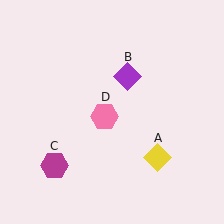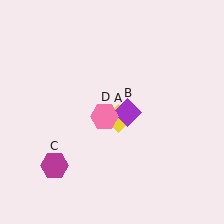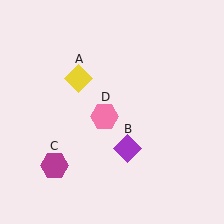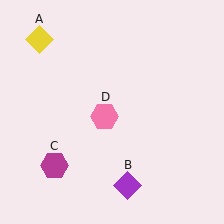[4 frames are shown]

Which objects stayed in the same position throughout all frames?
Magenta hexagon (object C) and pink hexagon (object D) remained stationary.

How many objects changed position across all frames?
2 objects changed position: yellow diamond (object A), purple diamond (object B).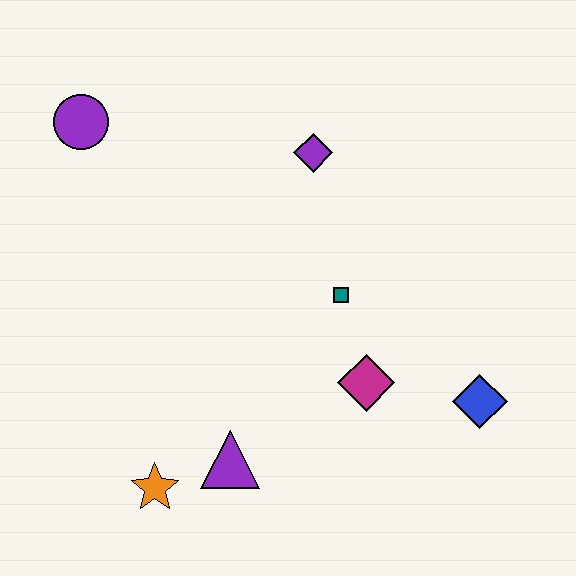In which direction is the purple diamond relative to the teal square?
The purple diamond is above the teal square.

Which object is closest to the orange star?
The purple triangle is closest to the orange star.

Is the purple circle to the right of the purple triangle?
No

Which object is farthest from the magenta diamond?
The purple circle is farthest from the magenta diamond.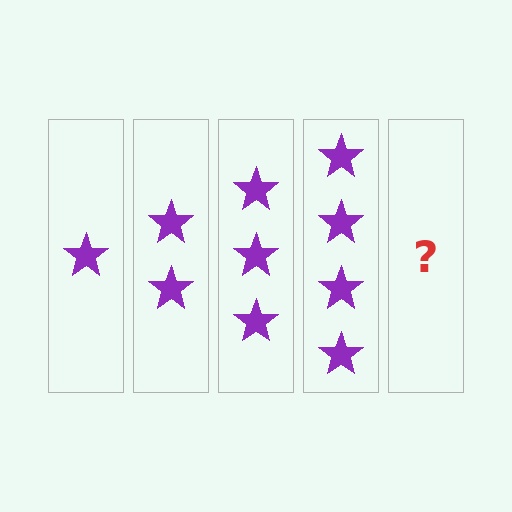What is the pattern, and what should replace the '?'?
The pattern is that each step adds one more star. The '?' should be 5 stars.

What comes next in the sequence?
The next element should be 5 stars.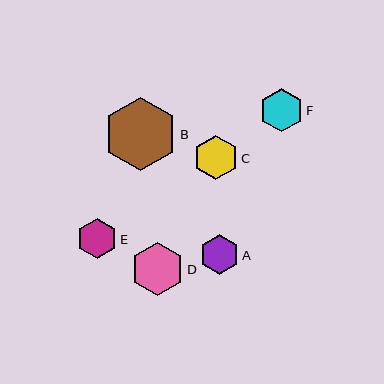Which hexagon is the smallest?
Hexagon A is the smallest with a size of approximately 40 pixels.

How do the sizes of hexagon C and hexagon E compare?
Hexagon C and hexagon E are approximately the same size.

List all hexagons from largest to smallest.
From largest to smallest: B, D, C, F, E, A.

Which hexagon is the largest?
Hexagon B is the largest with a size of approximately 73 pixels.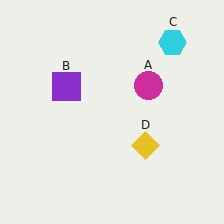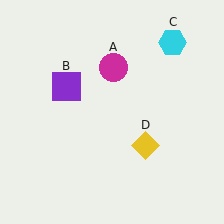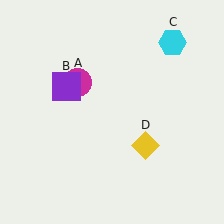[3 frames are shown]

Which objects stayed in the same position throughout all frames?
Purple square (object B) and cyan hexagon (object C) and yellow diamond (object D) remained stationary.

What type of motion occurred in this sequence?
The magenta circle (object A) rotated counterclockwise around the center of the scene.